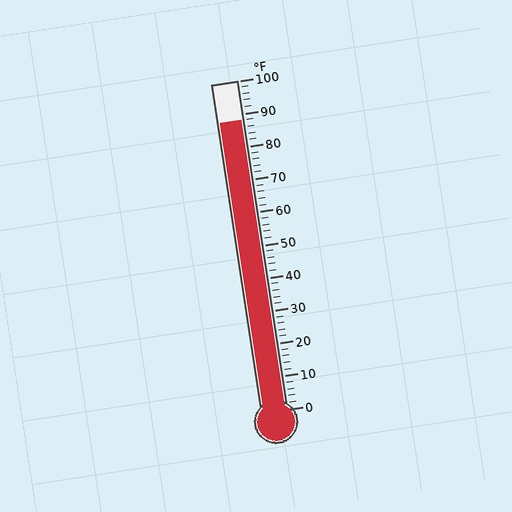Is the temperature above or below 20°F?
The temperature is above 20°F.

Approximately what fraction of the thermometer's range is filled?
The thermometer is filled to approximately 90% of its range.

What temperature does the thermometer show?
The thermometer shows approximately 88°F.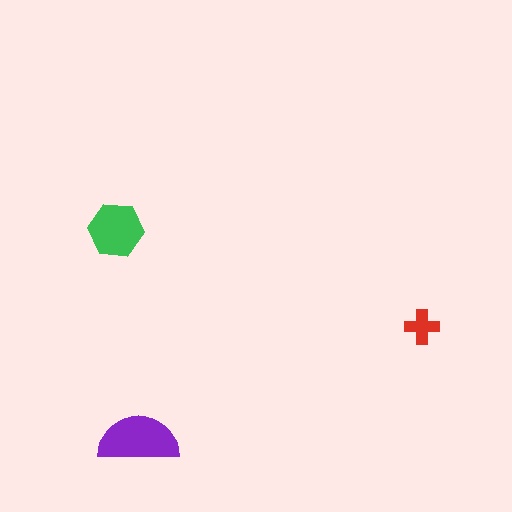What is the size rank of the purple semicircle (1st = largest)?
1st.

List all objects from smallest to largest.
The red cross, the green hexagon, the purple semicircle.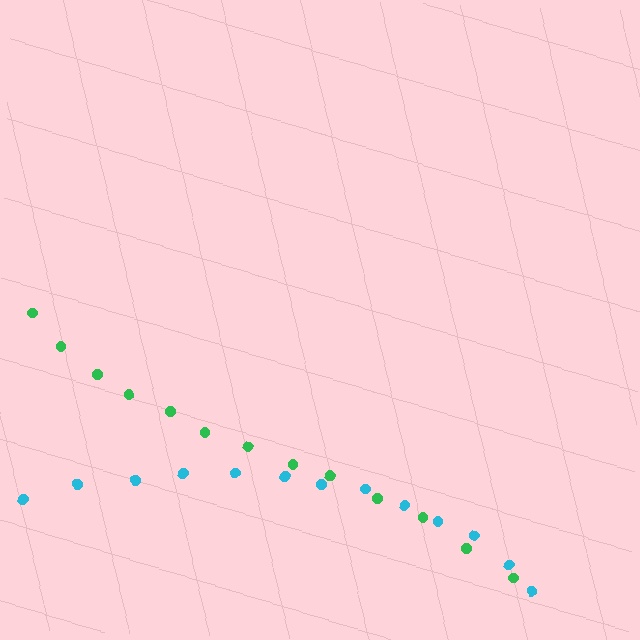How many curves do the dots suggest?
There are 2 distinct paths.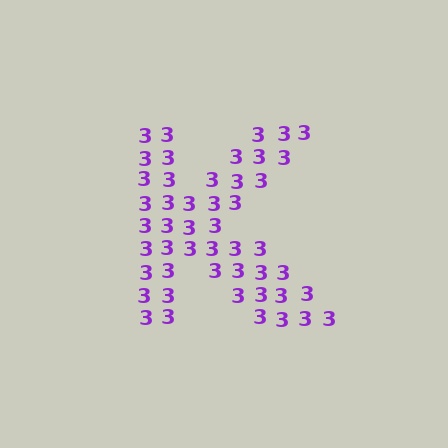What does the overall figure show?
The overall figure shows the letter K.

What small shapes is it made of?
It is made of small digit 3's.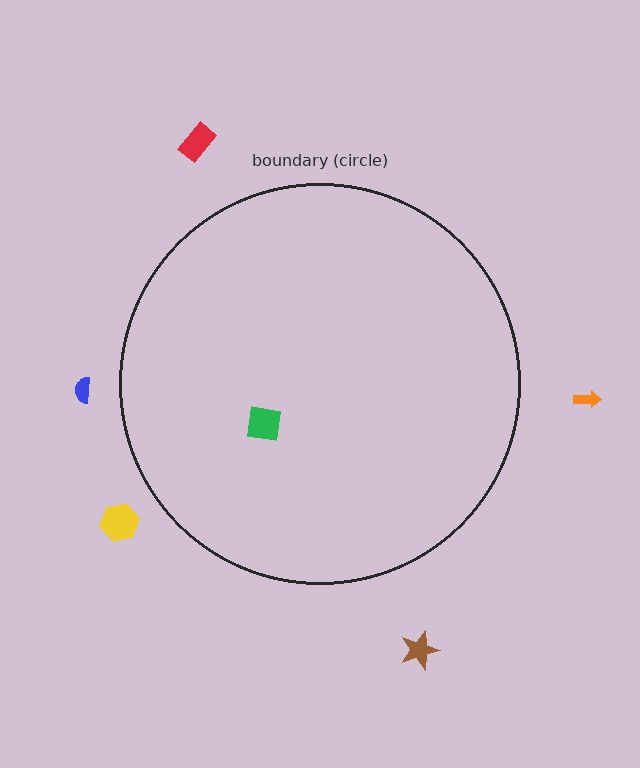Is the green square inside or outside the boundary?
Inside.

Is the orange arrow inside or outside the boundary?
Outside.